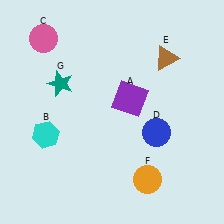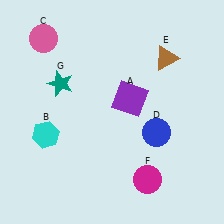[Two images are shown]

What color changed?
The circle (F) changed from orange in Image 1 to magenta in Image 2.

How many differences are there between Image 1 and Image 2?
There is 1 difference between the two images.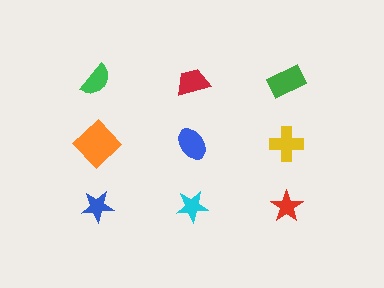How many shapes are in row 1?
3 shapes.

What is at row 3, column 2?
A cyan star.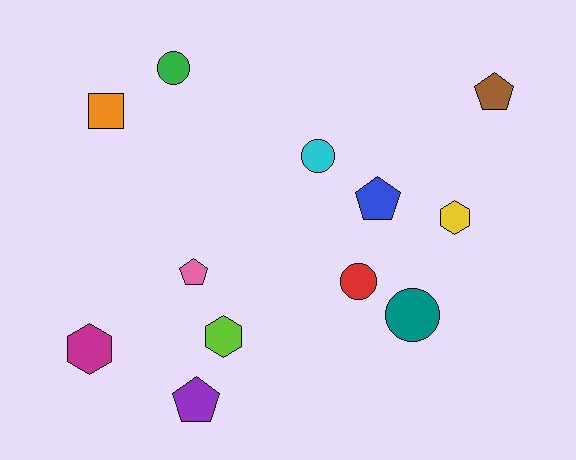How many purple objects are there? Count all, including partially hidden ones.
There is 1 purple object.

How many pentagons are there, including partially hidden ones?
There are 4 pentagons.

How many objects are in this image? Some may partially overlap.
There are 12 objects.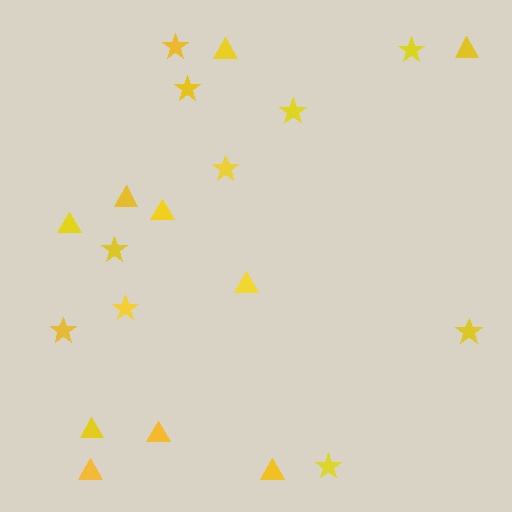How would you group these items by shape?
There are 2 groups: one group of stars (10) and one group of triangles (10).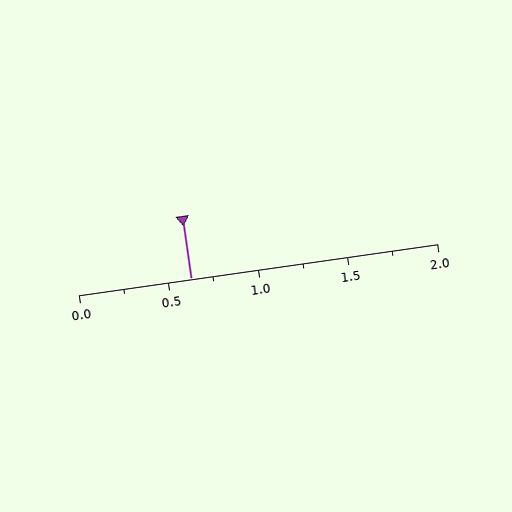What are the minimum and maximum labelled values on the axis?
The axis runs from 0.0 to 2.0.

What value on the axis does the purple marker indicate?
The marker indicates approximately 0.62.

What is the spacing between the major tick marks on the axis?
The major ticks are spaced 0.5 apart.